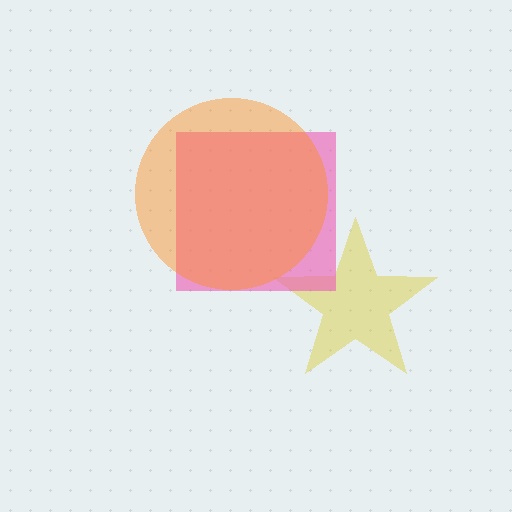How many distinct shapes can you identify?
There are 3 distinct shapes: a yellow star, a pink square, an orange circle.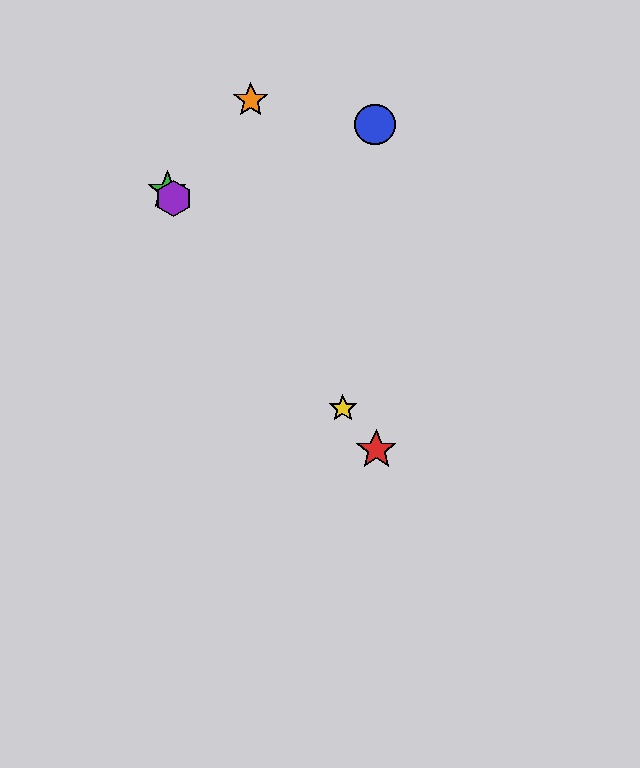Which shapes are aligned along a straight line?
The red star, the green star, the yellow star, the purple hexagon are aligned along a straight line.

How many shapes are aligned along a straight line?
4 shapes (the red star, the green star, the yellow star, the purple hexagon) are aligned along a straight line.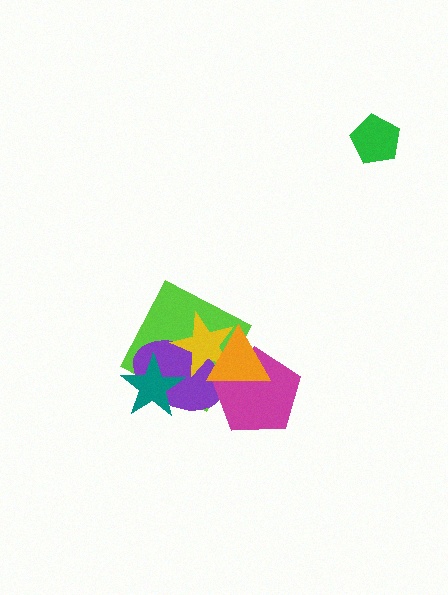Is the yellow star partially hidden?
Yes, it is partially covered by another shape.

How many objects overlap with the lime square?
5 objects overlap with the lime square.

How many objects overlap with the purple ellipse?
5 objects overlap with the purple ellipse.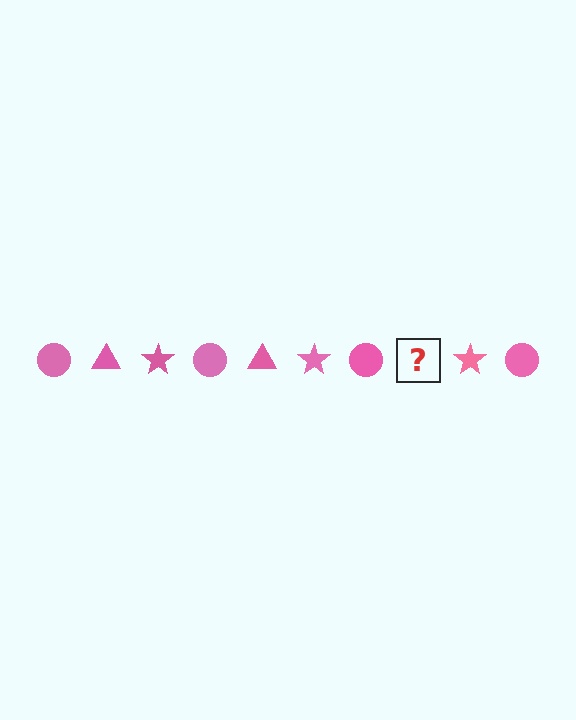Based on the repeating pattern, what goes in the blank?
The blank should be a pink triangle.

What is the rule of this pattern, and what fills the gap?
The rule is that the pattern cycles through circle, triangle, star shapes in pink. The gap should be filled with a pink triangle.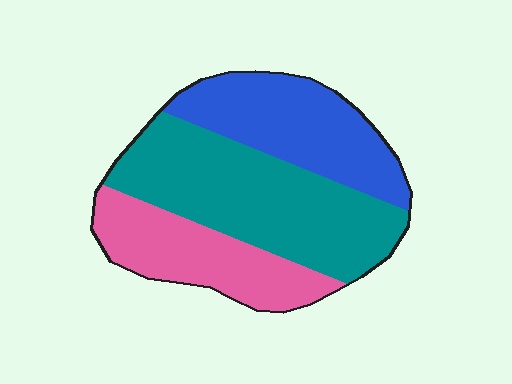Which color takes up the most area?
Teal, at roughly 45%.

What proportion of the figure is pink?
Pink covers roughly 25% of the figure.